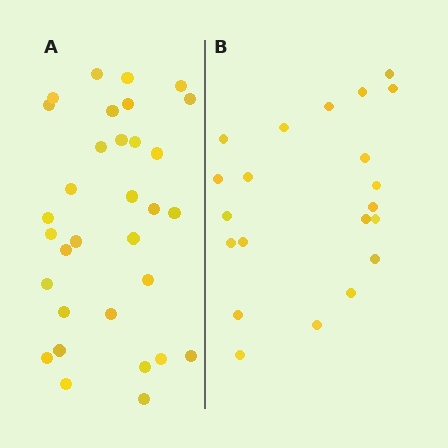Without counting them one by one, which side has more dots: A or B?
Region A (the left region) has more dots.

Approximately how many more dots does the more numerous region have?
Region A has roughly 12 or so more dots than region B.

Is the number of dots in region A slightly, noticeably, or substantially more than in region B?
Region A has substantially more. The ratio is roughly 1.5 to 1.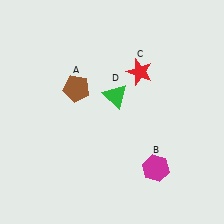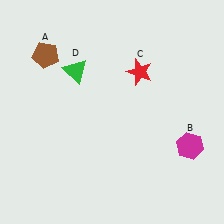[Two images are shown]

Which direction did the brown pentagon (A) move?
The brown pentagon (A) moved up.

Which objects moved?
The objects that moved are: the brown pentagon (A), the magenta hexagon (B), the green triangle (D).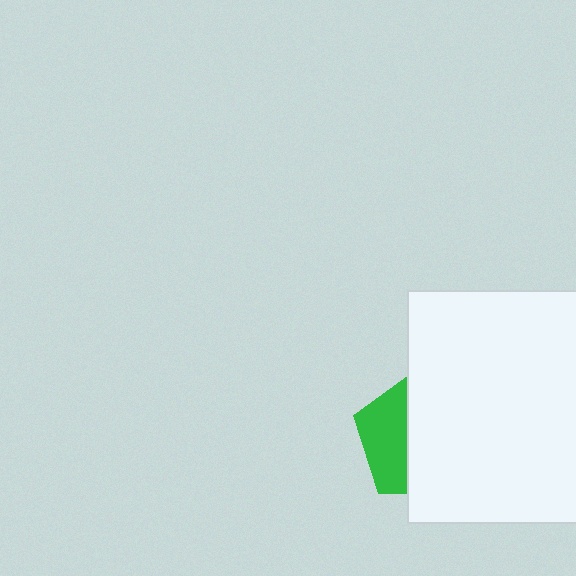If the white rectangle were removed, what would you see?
You would see the complete green pentagon.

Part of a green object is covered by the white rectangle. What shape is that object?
It is a pentagon.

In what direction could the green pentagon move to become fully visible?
The green pentagon could move left. That would shift it out from behind the white rectangle entirely.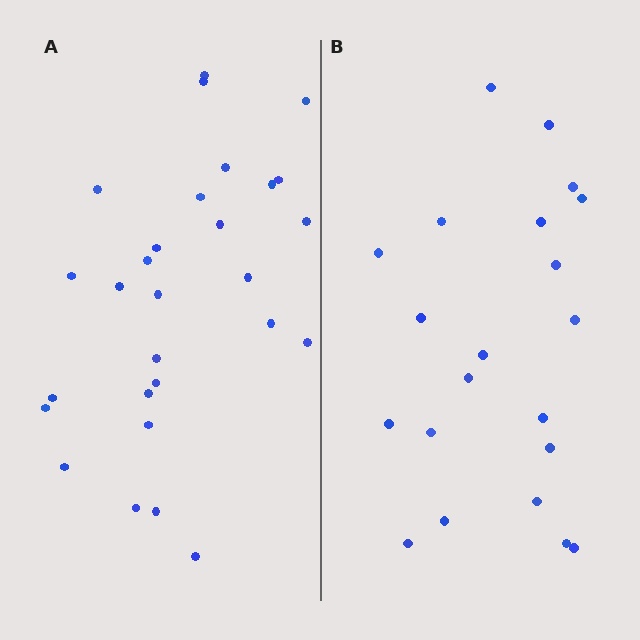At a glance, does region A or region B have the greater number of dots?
Region A (the left region) has more dots.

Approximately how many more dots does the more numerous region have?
Region A has roughly 8 or so more dots than region B.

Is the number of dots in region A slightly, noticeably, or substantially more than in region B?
Region A has noticeably more, but not dramatically so. The ratio is roughly 1.3 to 1.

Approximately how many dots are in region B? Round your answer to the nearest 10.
About 20 dots. (The exact count is 21, which rounds to 20.)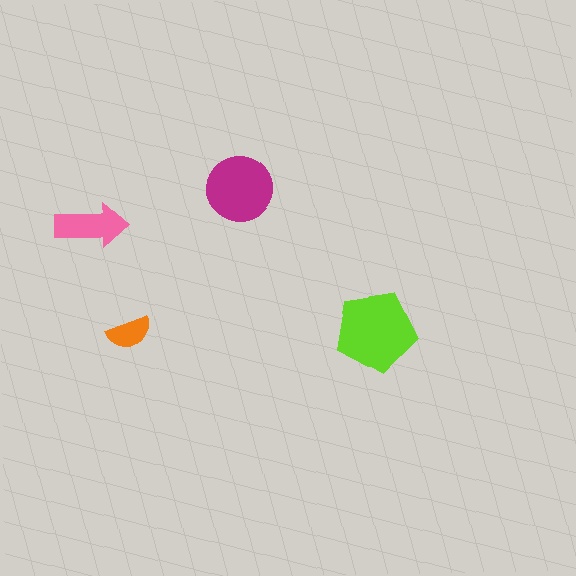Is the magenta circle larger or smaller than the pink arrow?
Larger.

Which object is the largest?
The lime pentagon.